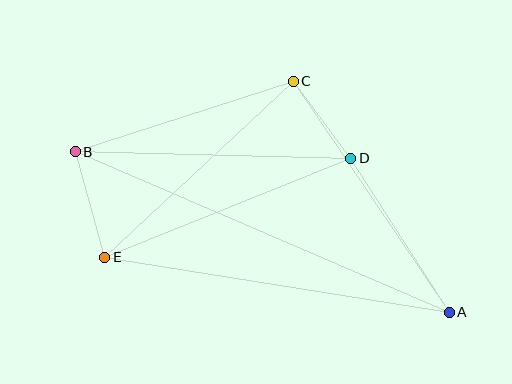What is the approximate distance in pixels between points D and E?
The distance between D and E is approximately 265 pixels.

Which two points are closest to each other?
Points C and D are closest to each other.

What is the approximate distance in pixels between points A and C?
The distance between A and C is approximately 278 pixels.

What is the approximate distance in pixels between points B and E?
The distance between B and E is approximately 110 pixels.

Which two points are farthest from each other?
Points A and B are farthest from each other.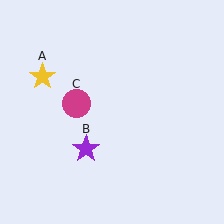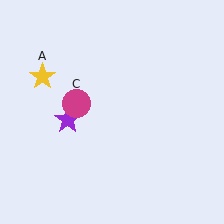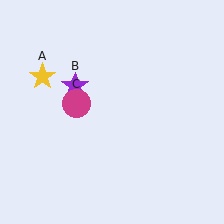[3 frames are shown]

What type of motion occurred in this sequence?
The purple star (object B) rotated clockwise around the center of the scene.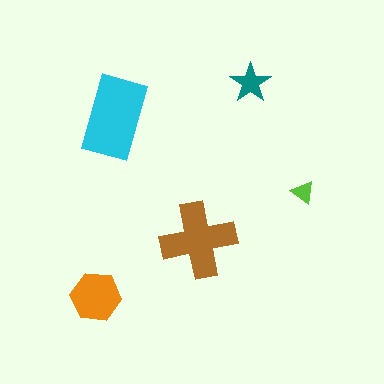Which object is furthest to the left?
The orange hexagon is leftmost.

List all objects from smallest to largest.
The lime triangle, the teal star, the orange hexagon, the brown cross, the cyan rectangle.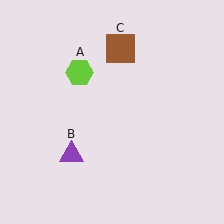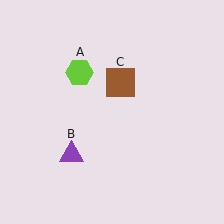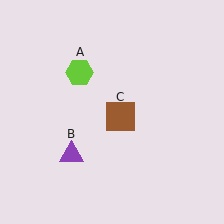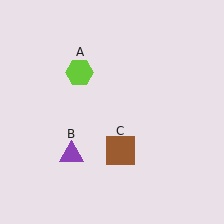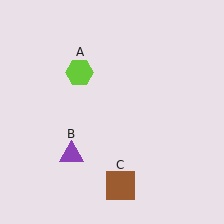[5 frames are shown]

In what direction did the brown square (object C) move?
The brown square (object C) moved down.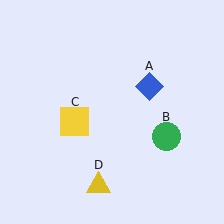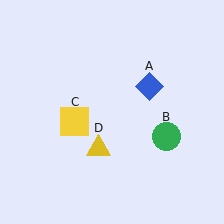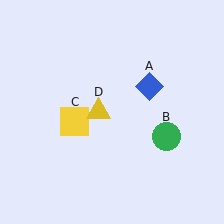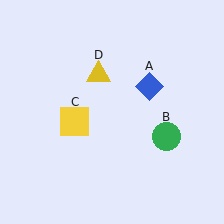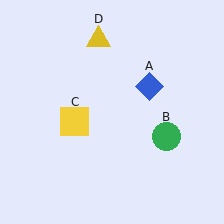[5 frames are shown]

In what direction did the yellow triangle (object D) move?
The yellow triangle (object D) moved up.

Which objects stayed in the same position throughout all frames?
Blue diamond (object A) and green circle (object B) and yellow square (object C) remained stationary.